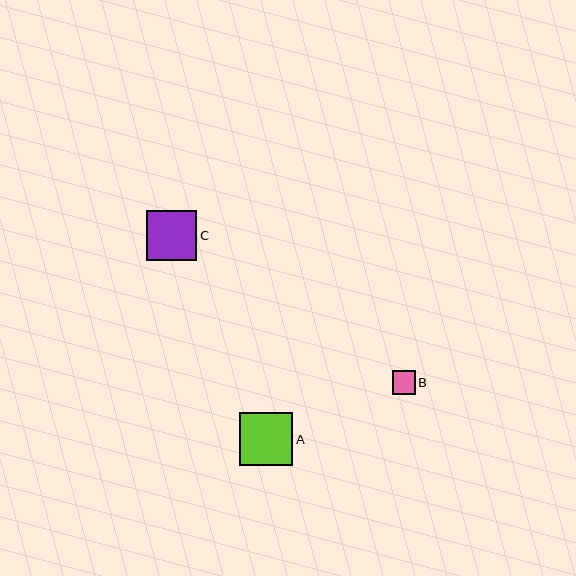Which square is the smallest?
Square B is the smallest with a size of approximately 23 pixels.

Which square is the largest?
Square A is the largest with a size of approximately 53 pixels.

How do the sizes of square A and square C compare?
Square A and square C are approximately the same size.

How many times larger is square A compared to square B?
Square A is approximately 2.3 times the size of square B.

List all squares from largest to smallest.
From largest to smallest: A, C, B.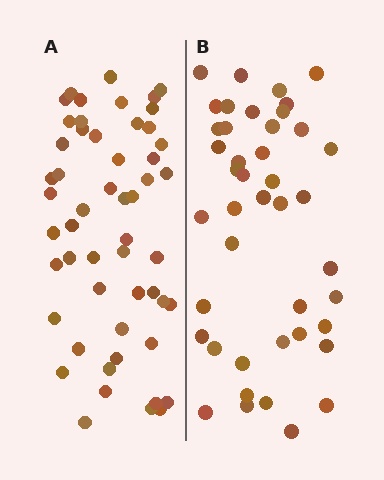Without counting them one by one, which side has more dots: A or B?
Region A (the left region) has more dots.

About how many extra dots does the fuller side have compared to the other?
Region A has roughly 10 or so more dots than region B.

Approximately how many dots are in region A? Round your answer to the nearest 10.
About 50 dots. (The exact count is 53, which rounds to 50.)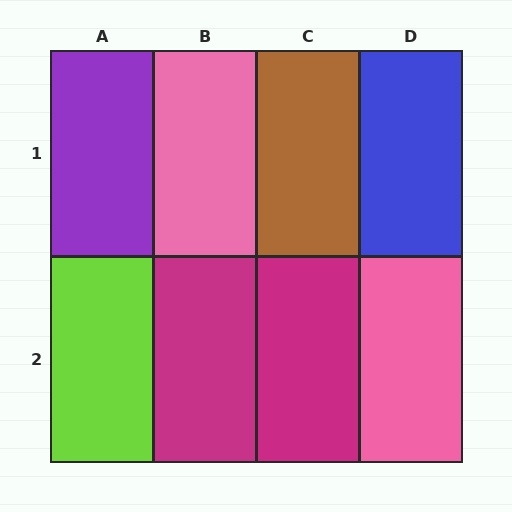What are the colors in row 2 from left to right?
Lime, magenta, magenta, pink.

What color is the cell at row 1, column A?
Purple.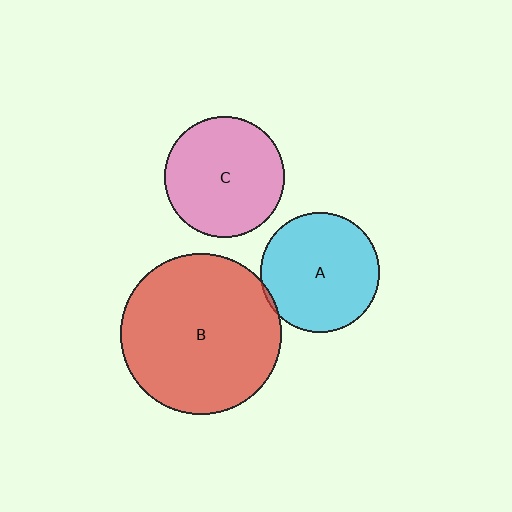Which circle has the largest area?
Circle B (red).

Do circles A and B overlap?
Yes.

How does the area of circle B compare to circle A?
Approximately 1.8 times.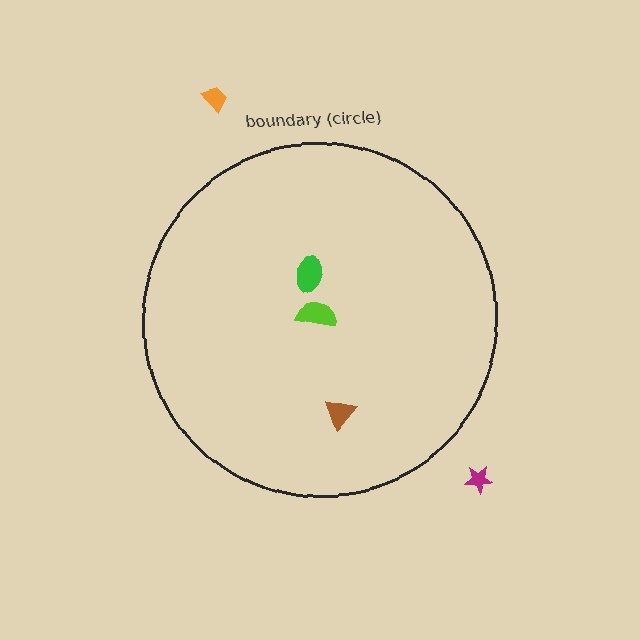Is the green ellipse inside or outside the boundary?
Inside.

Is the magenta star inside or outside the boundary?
Outside.